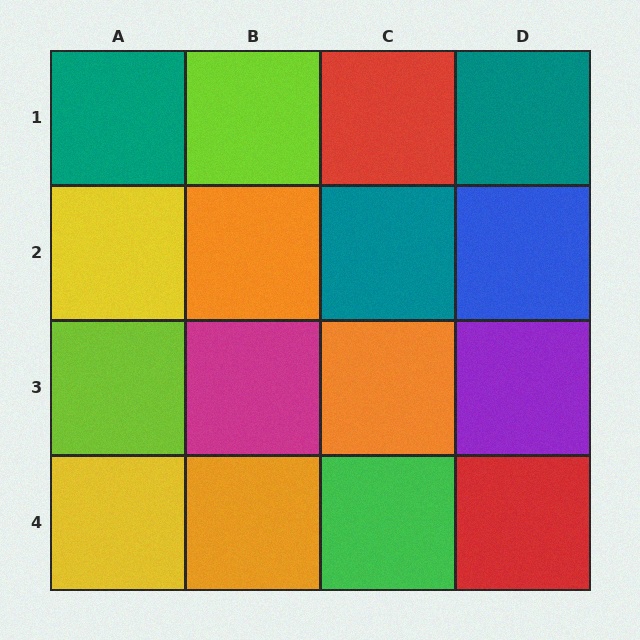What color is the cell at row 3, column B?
Magenta.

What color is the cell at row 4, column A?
Yellow.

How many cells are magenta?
1 cell is magenta.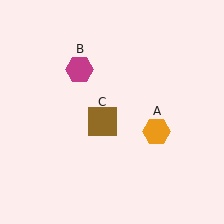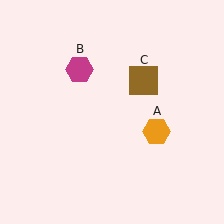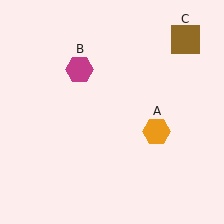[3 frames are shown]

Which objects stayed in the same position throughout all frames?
Orange hexagon (object A) and magenta hexagon (object B) remained stationary.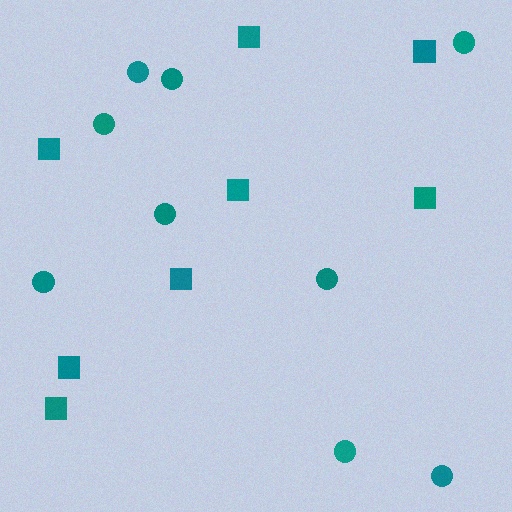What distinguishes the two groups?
There are 2 groups: one group of squares (8) and one group of circles (9).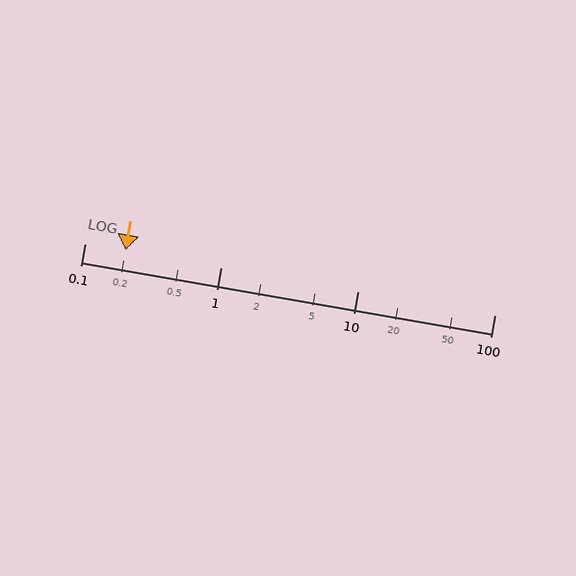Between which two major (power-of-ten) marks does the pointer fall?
The pointer is between 0.1 and 1.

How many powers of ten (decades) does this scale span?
The scale spans 3 decades, from 0.1 to 100.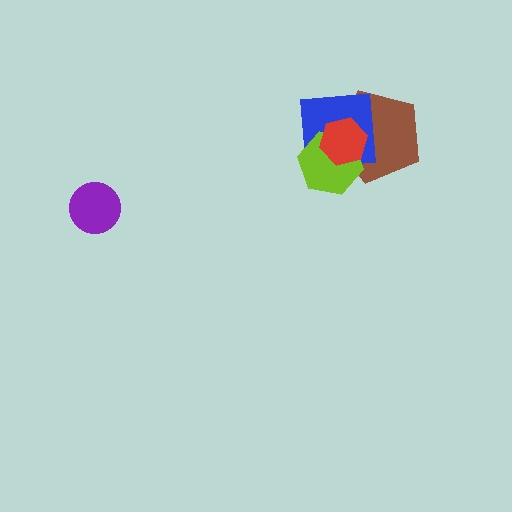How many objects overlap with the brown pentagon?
3 objects overlap with the brown pentagon.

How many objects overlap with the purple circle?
0 objects overlap with the purple circle.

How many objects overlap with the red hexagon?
3 objects overlap with the red hexagon.